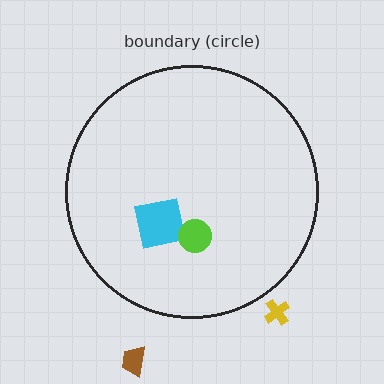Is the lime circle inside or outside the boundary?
Inside.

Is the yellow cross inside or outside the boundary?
Outside.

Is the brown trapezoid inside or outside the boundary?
Outside.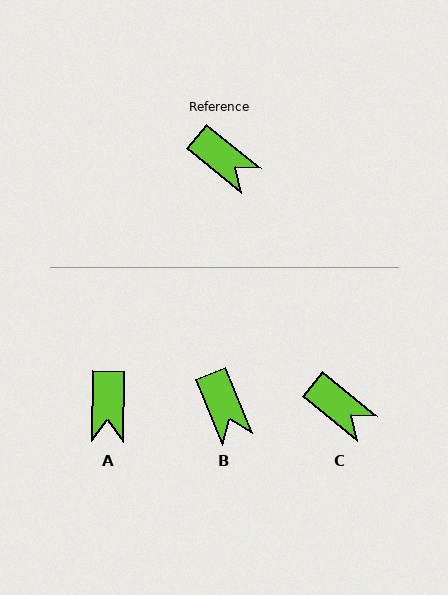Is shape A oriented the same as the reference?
No, it is off by about 52 degrees.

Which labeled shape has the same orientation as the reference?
C.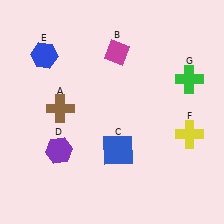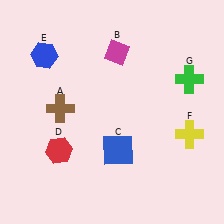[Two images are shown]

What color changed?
The hexagon (D) changed from purple in Image 1 to red in Image 2.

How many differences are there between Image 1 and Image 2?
There is 1 difference between the two images.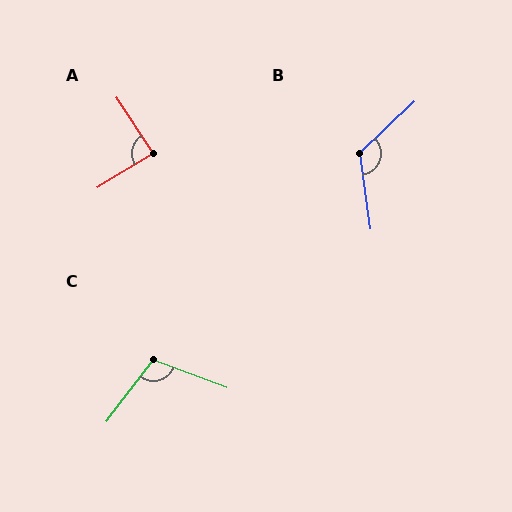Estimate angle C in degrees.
Approximately 107 degrees.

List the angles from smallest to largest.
A (88°), C (107°), B (126°).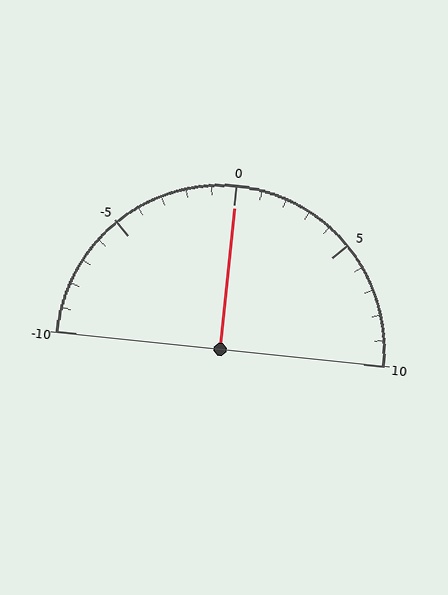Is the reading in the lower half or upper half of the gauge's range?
The reading is in the upper half of the range (-10 to 10).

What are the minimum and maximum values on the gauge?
The gauge ranges from -10 to 10.